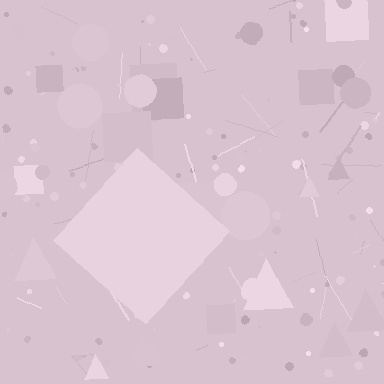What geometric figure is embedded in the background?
A diamond is embedded in the background.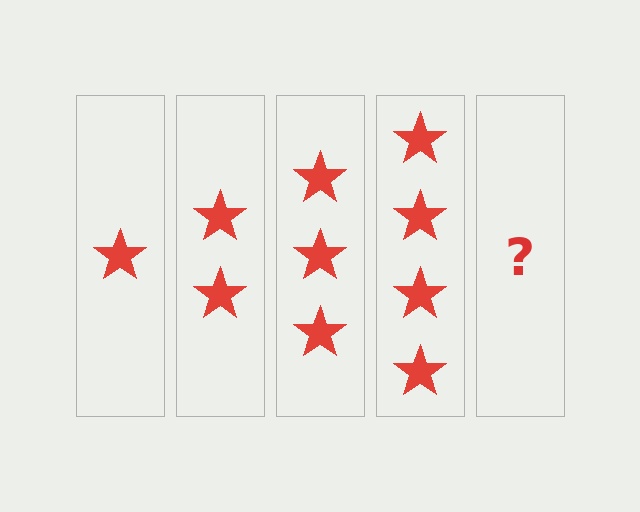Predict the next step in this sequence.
The next step is 5 stars.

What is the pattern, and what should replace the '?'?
The pattern is that each step adds one more star. The '?' should be 5 stars.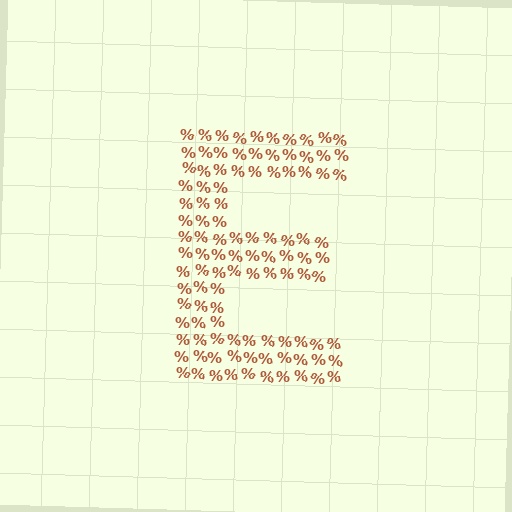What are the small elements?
The small elements are percent signs.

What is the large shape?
The large shape is the letter E.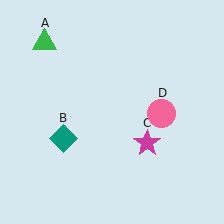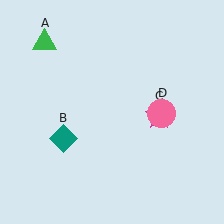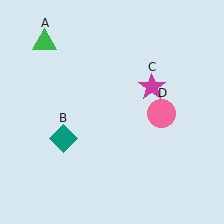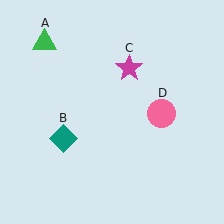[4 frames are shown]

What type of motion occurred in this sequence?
The magenta star (object C) rotated counterclockwise around the center of the scene.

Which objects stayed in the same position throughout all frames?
Green triangle (object A) and teal diamond (object B) and pink circle (object D) remained stationary.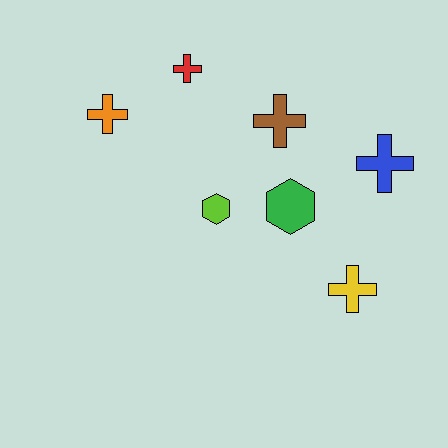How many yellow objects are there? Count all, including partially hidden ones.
There is 1 yellow object.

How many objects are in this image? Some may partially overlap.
There are 7 objects.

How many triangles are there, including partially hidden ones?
There are no triangles.